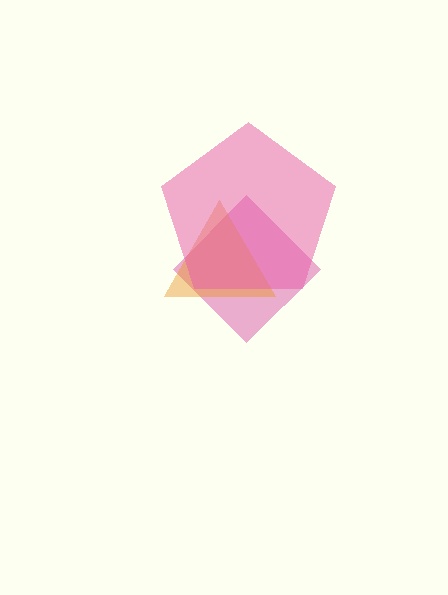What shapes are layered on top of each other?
The layered shapes are: a magenta diamond, an orange triangle, a pink pentagon.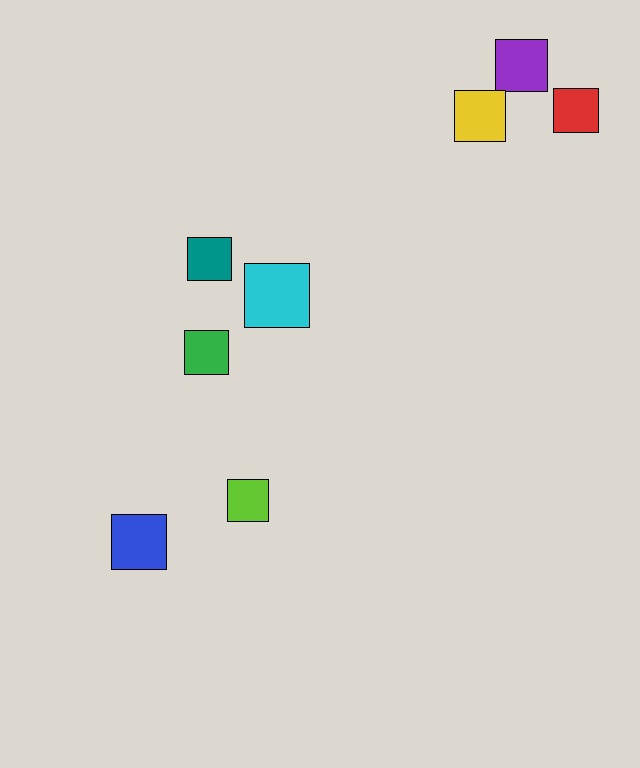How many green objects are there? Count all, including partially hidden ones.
There is 1 green object.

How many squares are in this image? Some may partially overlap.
There are 8 squares.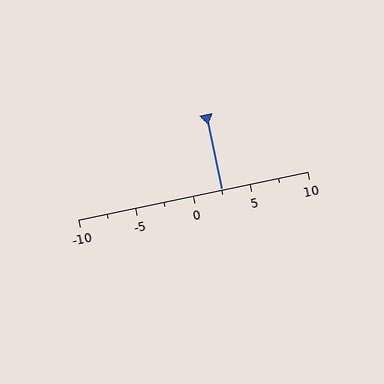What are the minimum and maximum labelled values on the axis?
The axis runs from -10 to 10.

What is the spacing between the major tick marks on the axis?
The major ticks are spaced 5 apart.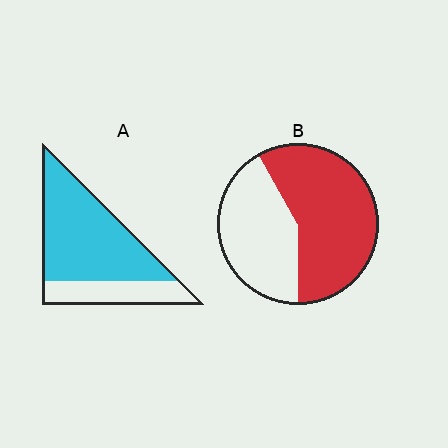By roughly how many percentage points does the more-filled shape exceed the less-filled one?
By roughly 15 percentage points (A over B).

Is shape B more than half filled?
Yes.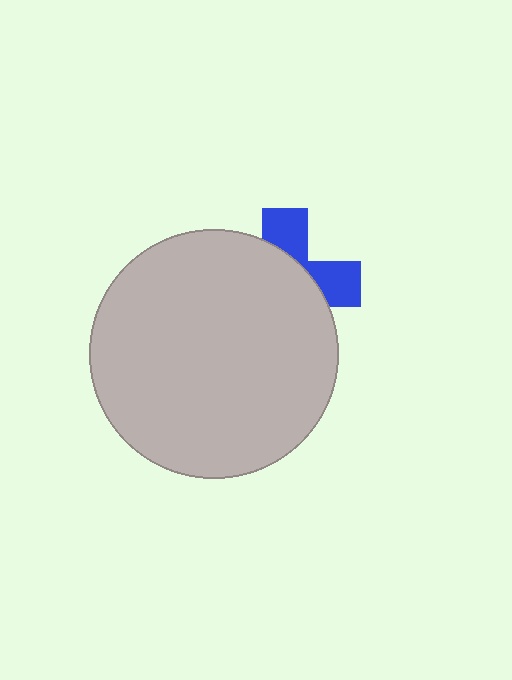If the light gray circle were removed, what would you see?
You would see the complete blue cross.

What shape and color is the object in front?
The object in front is a light gray circle.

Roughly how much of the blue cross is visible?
A small part of it is visible (roughly 34%).